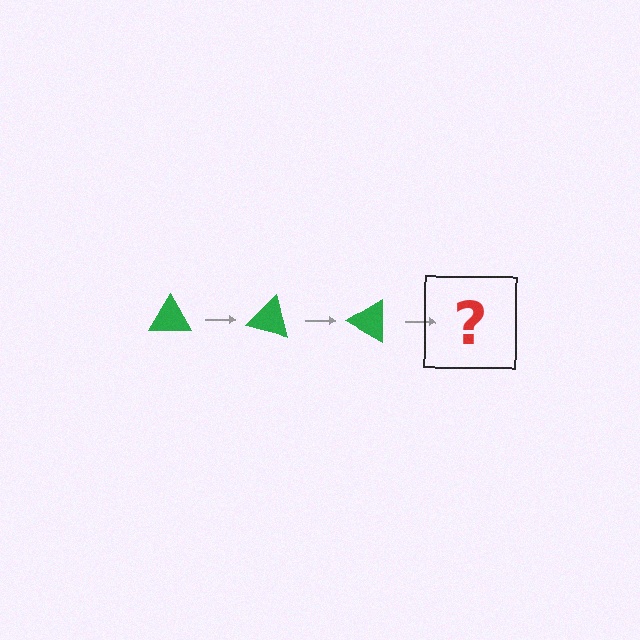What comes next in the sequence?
The next element should be a green triangle rotated 45 degrees.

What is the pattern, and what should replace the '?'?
The pattern is that the triangle rotates 15 degrees each step. The '?' should be a green triangle rotated 45 degrees.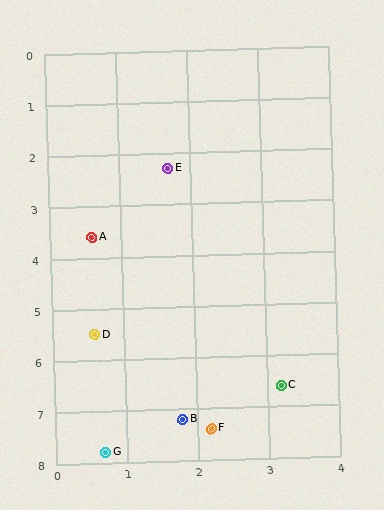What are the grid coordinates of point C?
Point C is at approximately (3.2, 6.6).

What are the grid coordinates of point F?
Point F is at approximately (2.2, 7.4).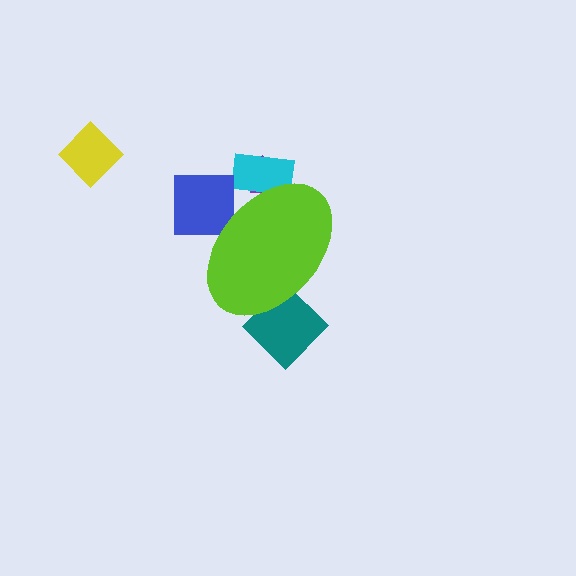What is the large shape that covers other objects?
A lime ellipse.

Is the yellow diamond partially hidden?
No, the yellow diamond is fully visible.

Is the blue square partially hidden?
Yes, the blue square is partially hidden behind the lime ellipse.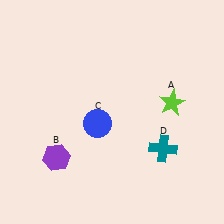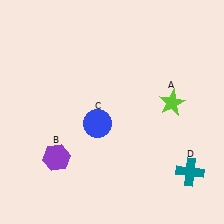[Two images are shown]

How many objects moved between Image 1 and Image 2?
1 object moved between the two images.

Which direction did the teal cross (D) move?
The teal cross (D) moved right.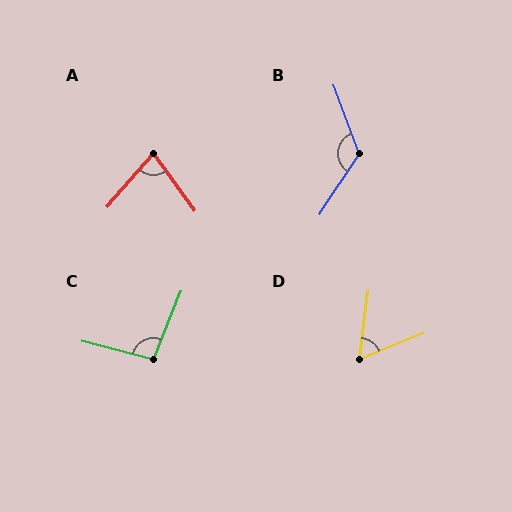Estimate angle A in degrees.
Approximately 77 degrees.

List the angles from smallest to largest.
D (61°), A (77°), C (97°), B (126°).